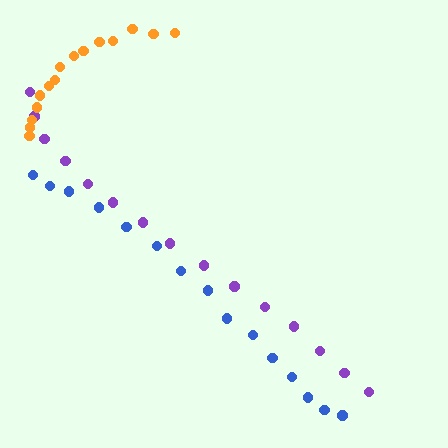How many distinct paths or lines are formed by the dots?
There are 3 distinct paths.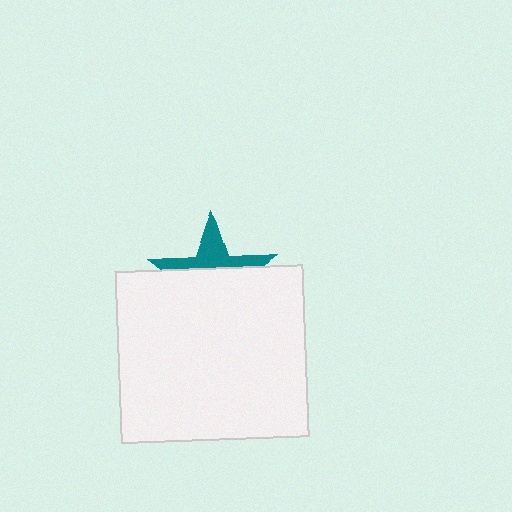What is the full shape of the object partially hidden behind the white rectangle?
The partially hidden object is a teal star.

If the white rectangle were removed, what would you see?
You would see the complete teal star.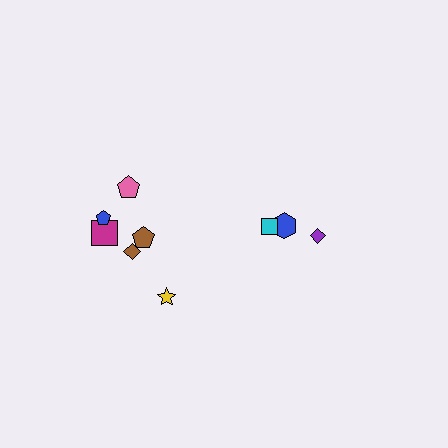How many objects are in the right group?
There are 3 objects.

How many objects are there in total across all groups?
There are 9 objects.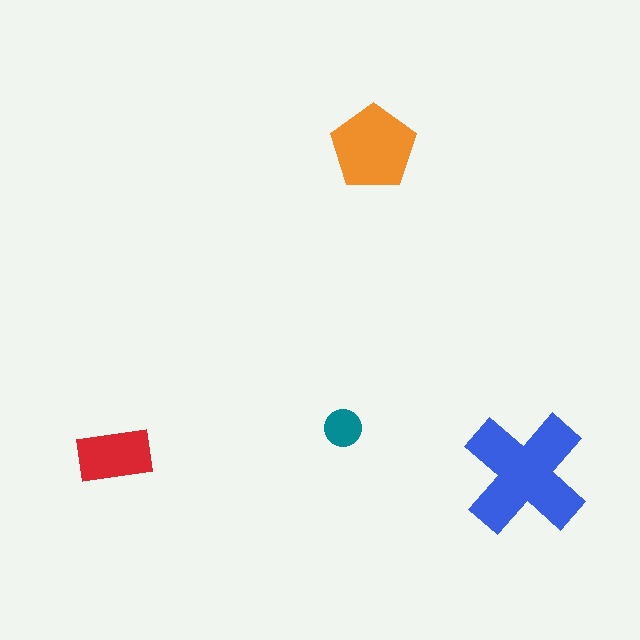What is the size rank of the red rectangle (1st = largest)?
3rd.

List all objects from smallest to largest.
The teal circle, the red rectangle, the orange pentagon, the blue cross.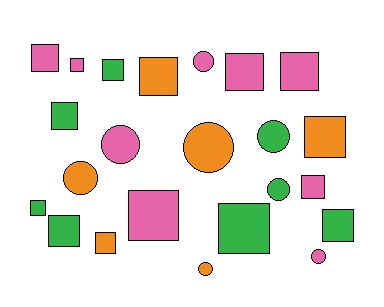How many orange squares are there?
There are 3 orange squares.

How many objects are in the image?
There are 23 objects.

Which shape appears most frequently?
Square, with 15 objects.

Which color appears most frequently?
Pink, with 9 objects.